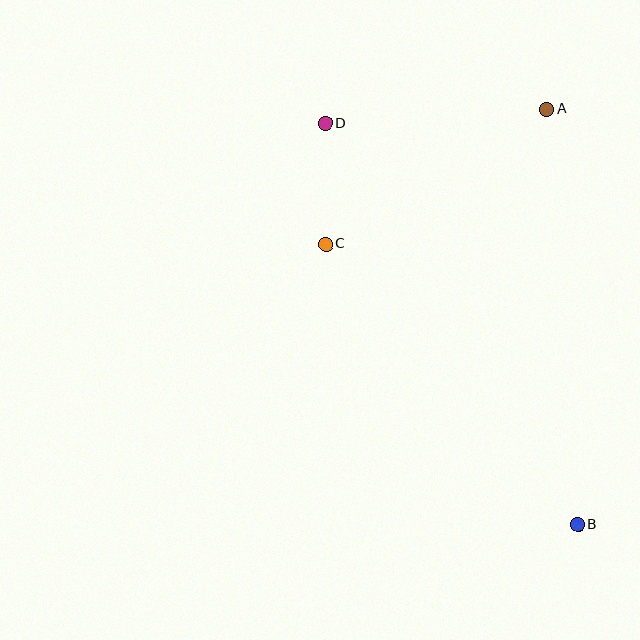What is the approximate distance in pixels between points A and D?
The distance between A and D is approximately 222 pixels.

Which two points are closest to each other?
Points C and D are closest to each other.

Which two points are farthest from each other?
Points B and D are farthest from each other.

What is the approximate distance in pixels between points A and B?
The distance between A and B is approximately 416 pixels.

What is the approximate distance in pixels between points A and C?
The distance between A and C is approximately 259 pixels.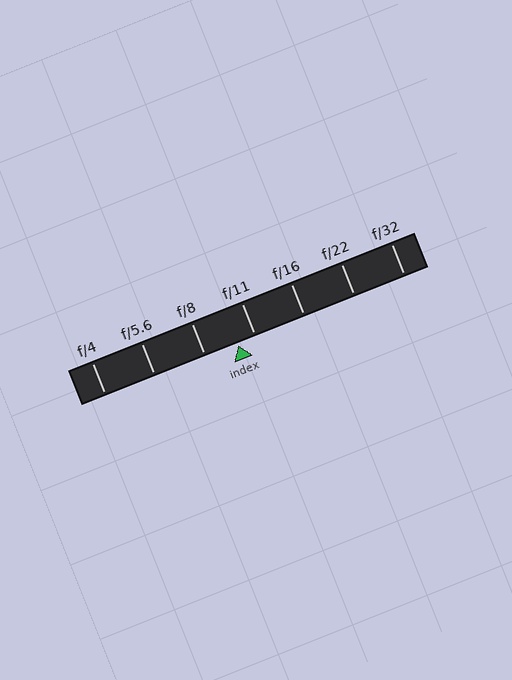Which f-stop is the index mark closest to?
The index mark is closest to f/11.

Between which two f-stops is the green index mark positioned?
The index mark is between f/8 and f/11.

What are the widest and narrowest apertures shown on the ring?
The widest aperture shown is f/4 and the narrowest is f/32.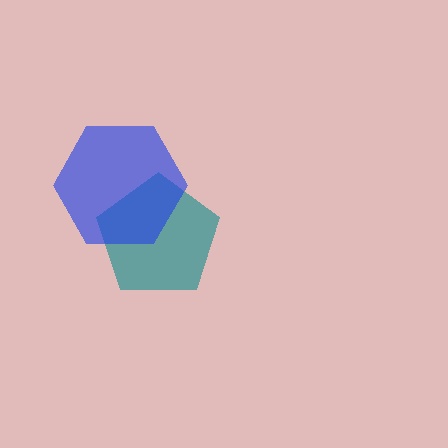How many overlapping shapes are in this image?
There are 2 overlapping shapes in the image.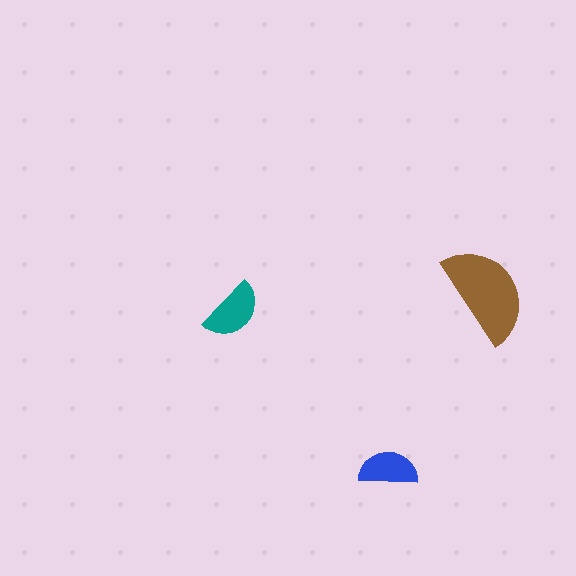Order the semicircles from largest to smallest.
the brown one, the teal one, the blue one.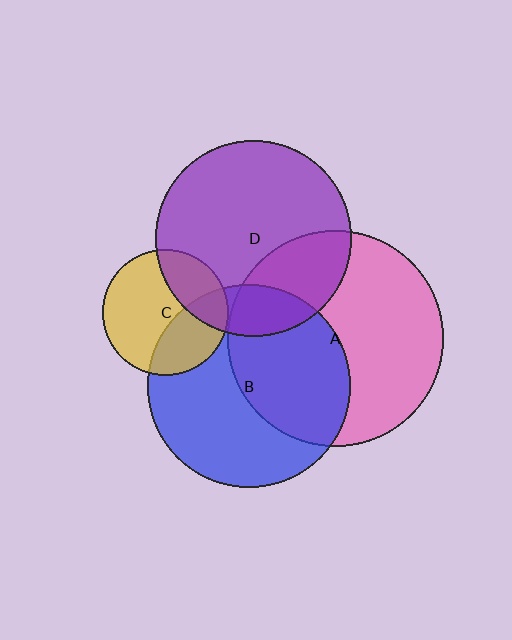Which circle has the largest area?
Circle A (pink).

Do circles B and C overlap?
Yes.